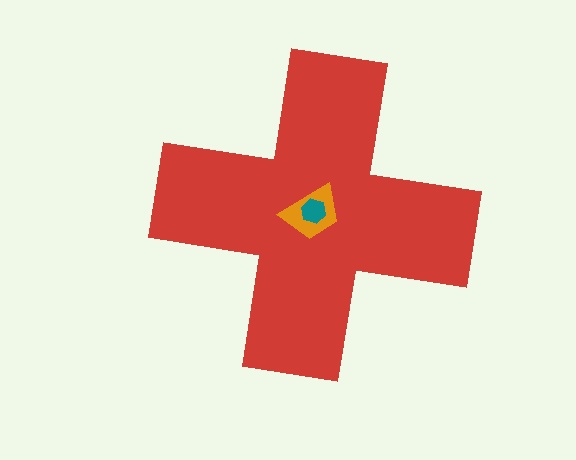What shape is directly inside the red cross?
The orange trapezoid.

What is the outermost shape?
The red cross.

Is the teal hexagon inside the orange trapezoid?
Yes.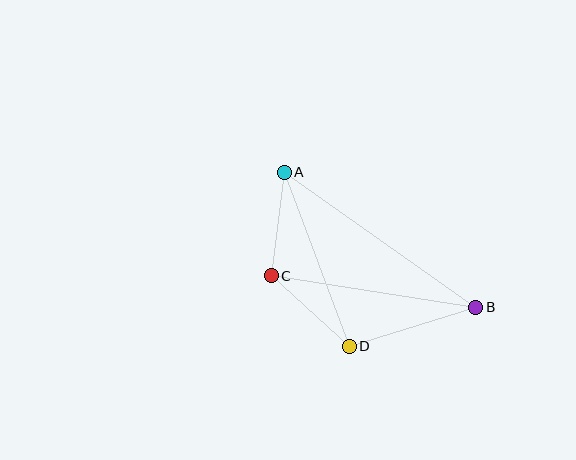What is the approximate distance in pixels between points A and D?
The distance between A and D is approximately 186 pixels.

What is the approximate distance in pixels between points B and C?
The distance between B and C is approximately 207 pixels.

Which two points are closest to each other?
Points A and C are closest to each other.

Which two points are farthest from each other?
Points A and B are farthest from each other.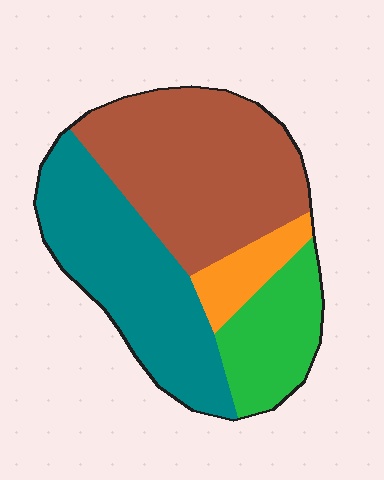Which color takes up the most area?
Brown, at roughly 40%.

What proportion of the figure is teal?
Teal takes up about one third (1/3) of the figure.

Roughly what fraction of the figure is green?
Green covers 17% of the figure.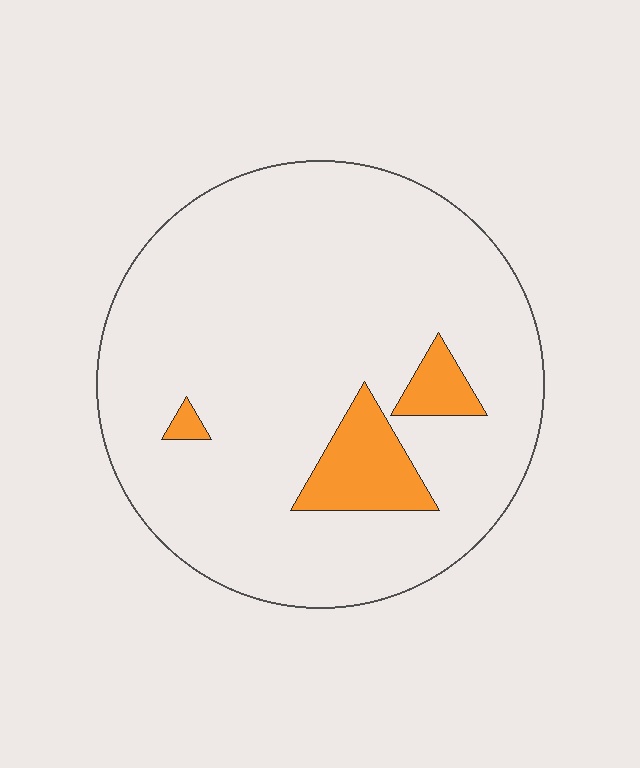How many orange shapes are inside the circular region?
3.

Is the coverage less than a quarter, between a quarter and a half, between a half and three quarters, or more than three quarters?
Less than a quarter.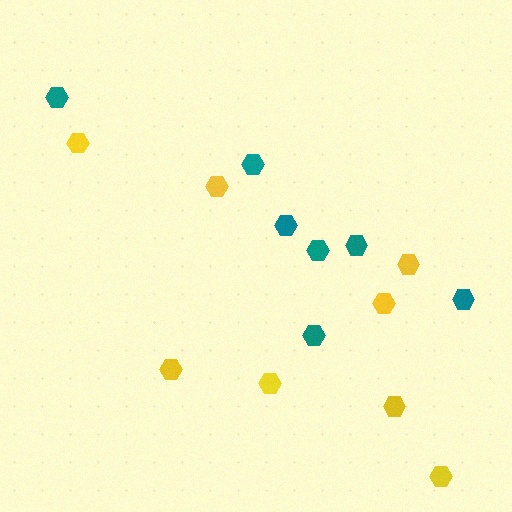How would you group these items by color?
There are 2 groups: one group of yellow hexagons (8) and one group of teal hexagons (7).